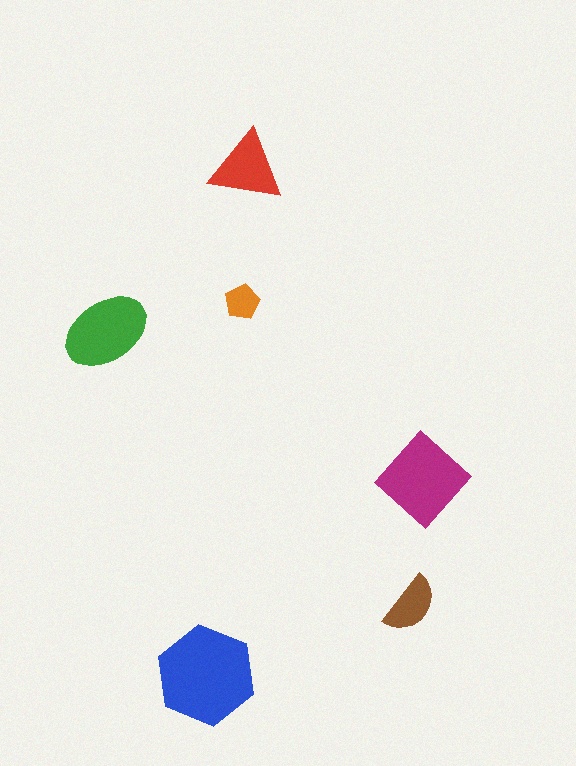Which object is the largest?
The blue hexagon.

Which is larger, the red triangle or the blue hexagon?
The blue hexagon.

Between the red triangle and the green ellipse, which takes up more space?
The green ellipse.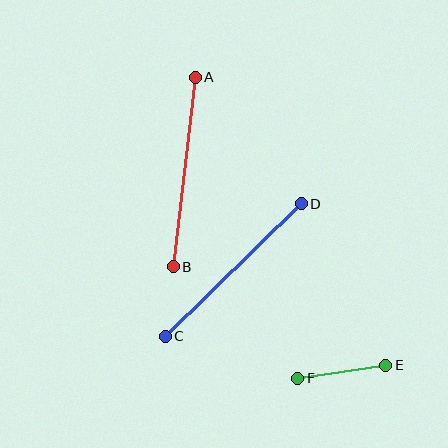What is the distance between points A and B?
The distance is approximately 191 pixels.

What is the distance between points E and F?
The distance is approximately 89 pixels.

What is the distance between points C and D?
The distance is approximately 190 pixels.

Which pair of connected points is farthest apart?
Points A and B are farthest apart.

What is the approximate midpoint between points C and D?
The midpoint is at approximately (233, 270) pixels.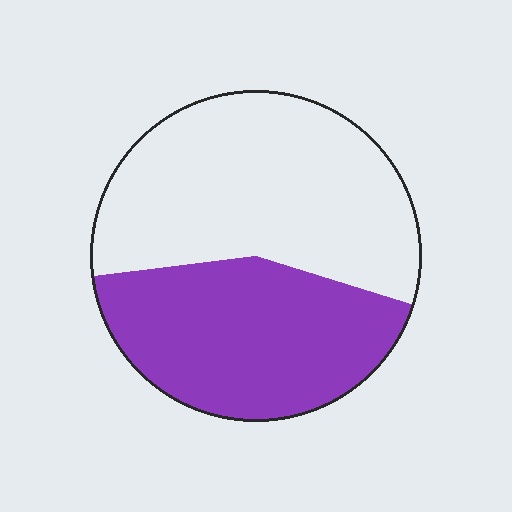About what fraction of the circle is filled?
About two fifths (2/5).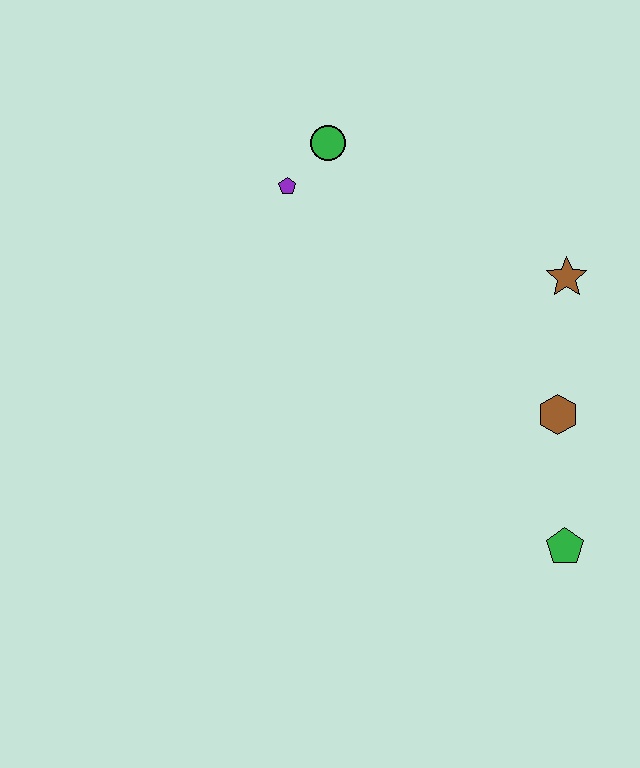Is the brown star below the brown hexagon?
No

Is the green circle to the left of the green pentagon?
Yes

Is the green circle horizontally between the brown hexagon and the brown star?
No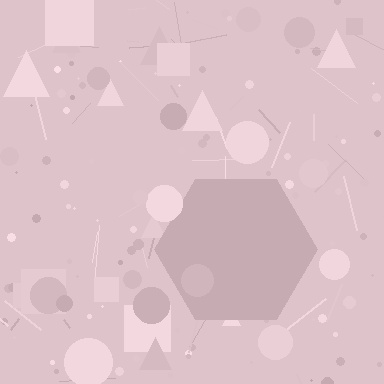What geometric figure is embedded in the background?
A hexagon is embedded in the background.